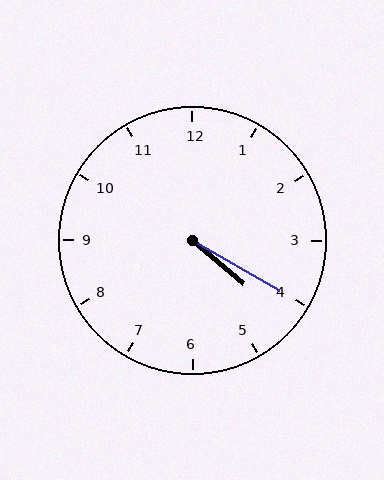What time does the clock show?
4:20.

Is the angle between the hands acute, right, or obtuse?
It is acute.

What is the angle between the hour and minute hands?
Approximately 10 degrees.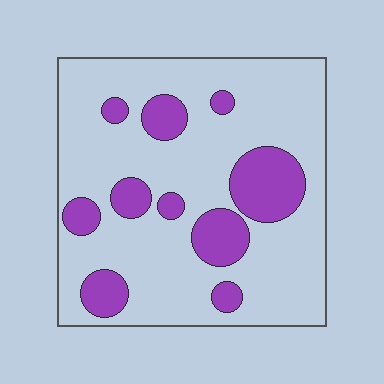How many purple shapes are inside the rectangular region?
10.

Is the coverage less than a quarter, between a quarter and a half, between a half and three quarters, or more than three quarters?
Less than a quarter.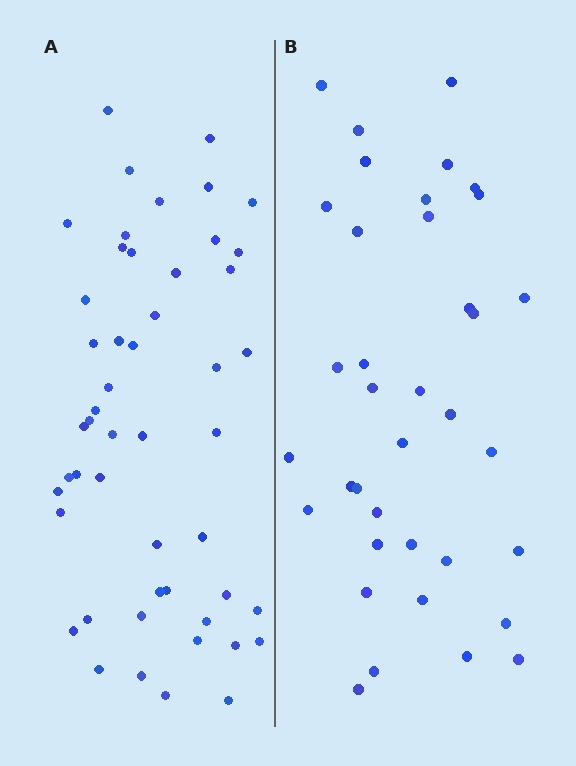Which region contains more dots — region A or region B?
Region A (the left region) has more dots.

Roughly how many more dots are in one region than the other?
Region A has approximately 15 more dots than region B.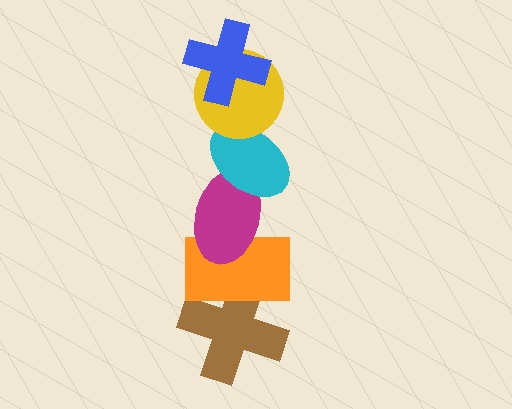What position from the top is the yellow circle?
The yellow circle is 2nd from the top.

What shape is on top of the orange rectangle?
The magenta ellipse is on top of the orange rectangle.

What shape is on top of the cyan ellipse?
The yellow circle is on top of the cyan ellipse.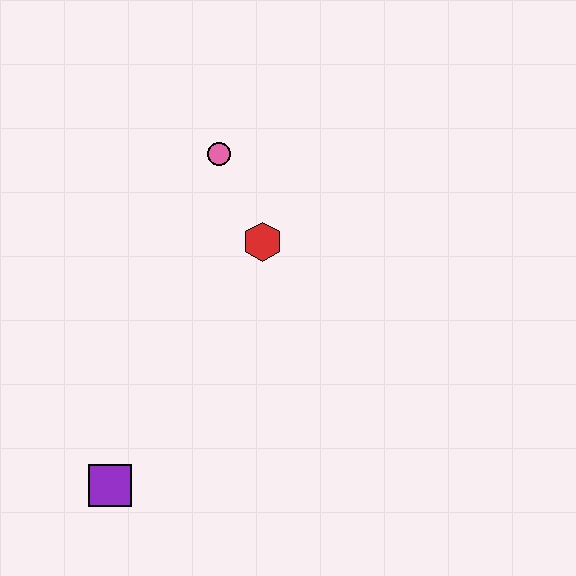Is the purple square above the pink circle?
No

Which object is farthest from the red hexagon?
The purple square is farthest from the red hexagon.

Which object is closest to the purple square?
The red hexagon is closest to the purple square.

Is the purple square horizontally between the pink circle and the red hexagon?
No